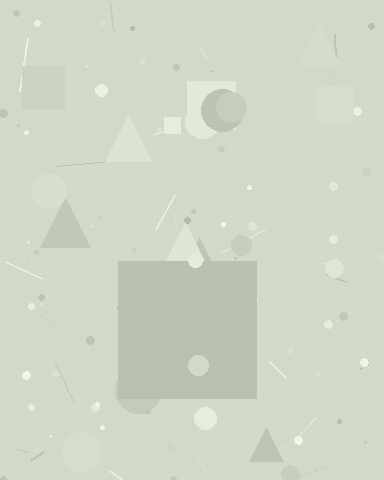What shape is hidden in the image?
A square is hidden in the image.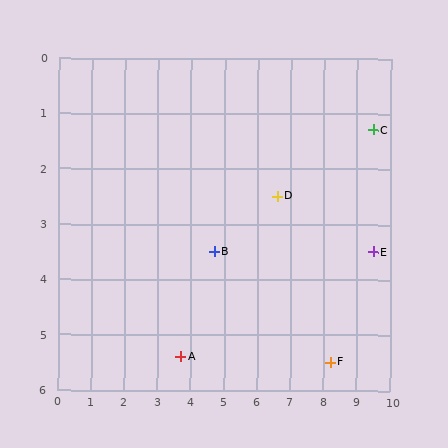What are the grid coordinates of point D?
Point D is at approximately (6.6, 2.5).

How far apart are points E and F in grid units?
Points E and F are about 2.4 grid units apart.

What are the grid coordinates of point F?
Point F is at approximately (8.2, 5.5).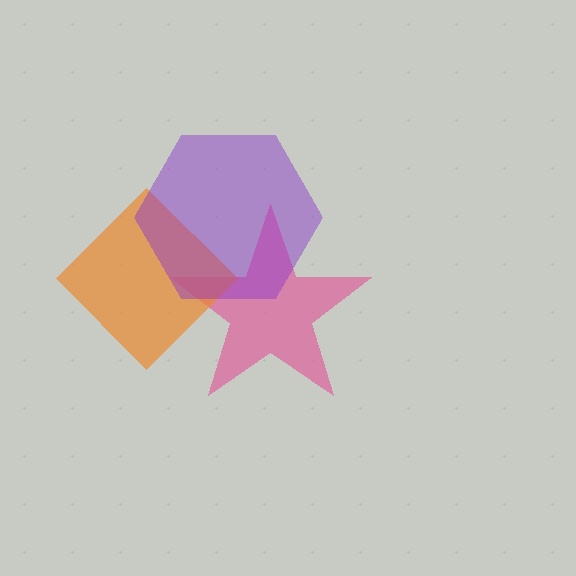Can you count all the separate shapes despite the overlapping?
Yes, there are 3 separate shapes.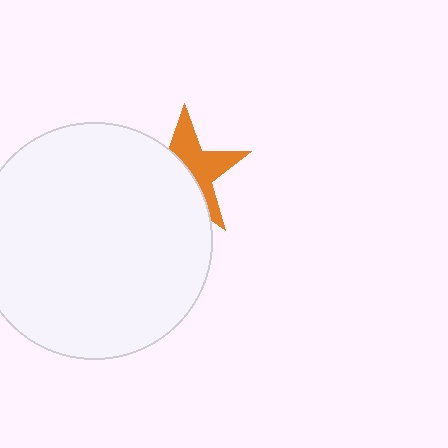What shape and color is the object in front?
The object in front is a white circle.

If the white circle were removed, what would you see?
You would see the complete orange star.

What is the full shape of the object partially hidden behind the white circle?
The partially hidden object is an orange star.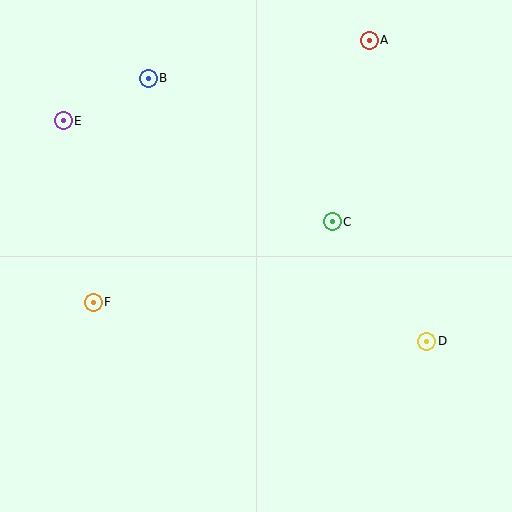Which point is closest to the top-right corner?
Point A is closest to the top-right corner.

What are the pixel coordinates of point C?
Point C is at (332, 222).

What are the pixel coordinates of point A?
Point A is at (369, 40).